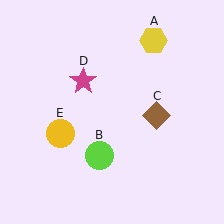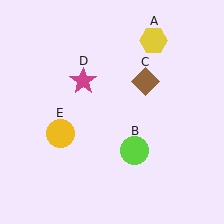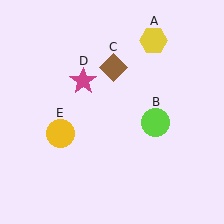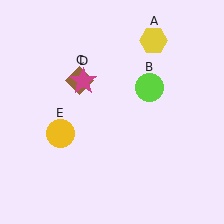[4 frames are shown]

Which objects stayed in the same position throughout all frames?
Yellow hexagon (object A) and magenta star (object D) and yellow circle (object E) remained stationary.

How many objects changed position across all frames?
2 objects changed position: lime circle (object B), brown diamond (object C).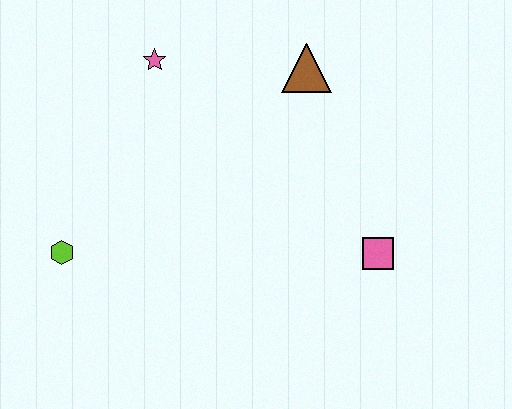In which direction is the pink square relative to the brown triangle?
The pink square is below the brown triangle.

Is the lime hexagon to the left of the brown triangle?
Yes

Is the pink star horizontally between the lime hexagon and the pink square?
Yes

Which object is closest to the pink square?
The brown triangle is closest to the pink square.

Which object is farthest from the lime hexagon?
The pink square is farthest from the lime hexagon.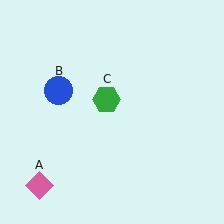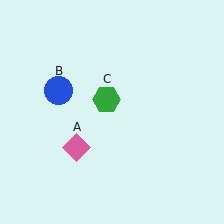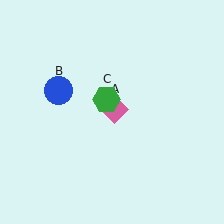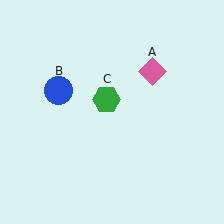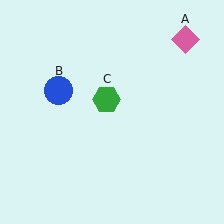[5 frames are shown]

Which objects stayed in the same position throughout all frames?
Blue circle (object B) and green hexagon (object C) remained stationary.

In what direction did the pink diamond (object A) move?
The pink diamond (object A) moved up and to the right.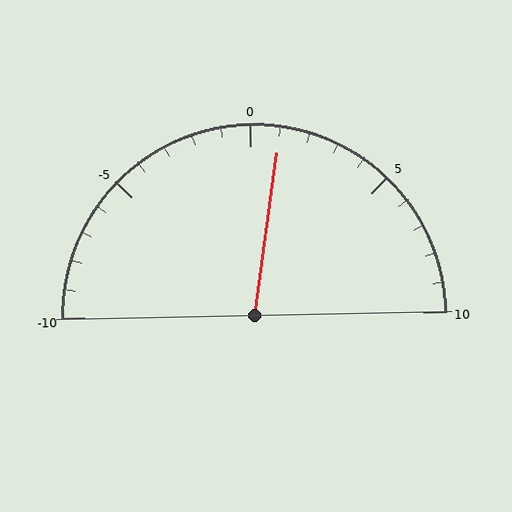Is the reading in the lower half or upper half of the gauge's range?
The reading is in the upper half of the range (-10 to 10).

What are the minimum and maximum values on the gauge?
The gauge ranges from -10 to 10.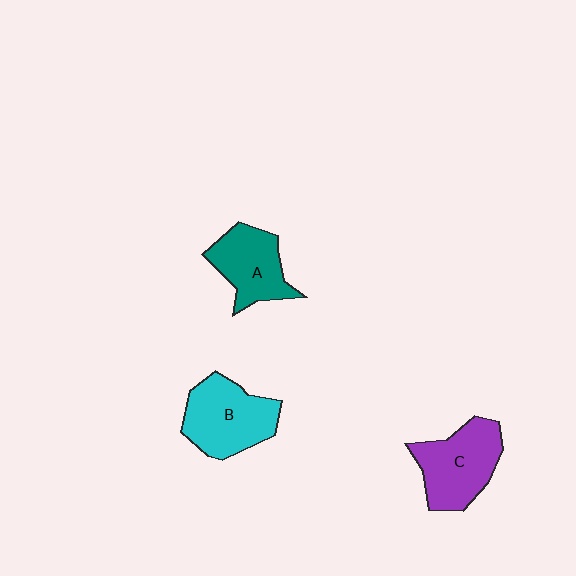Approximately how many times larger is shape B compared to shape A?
Approximately 1.2 times.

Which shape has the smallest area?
Shape A (teal).